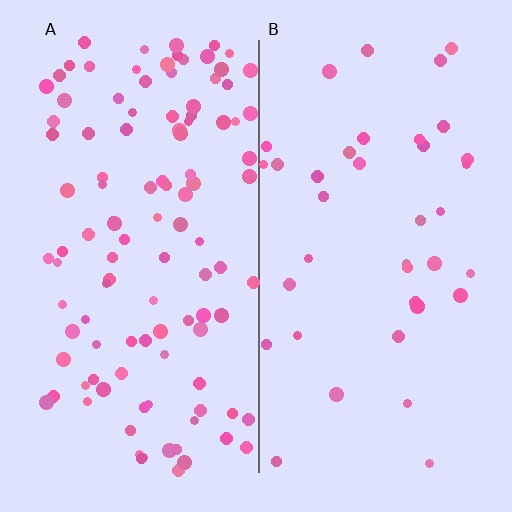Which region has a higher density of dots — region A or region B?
A (the left).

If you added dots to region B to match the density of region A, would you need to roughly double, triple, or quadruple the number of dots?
Approximately triple.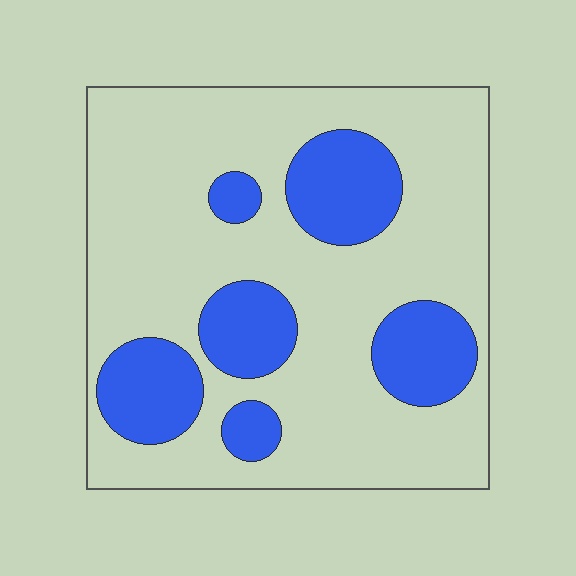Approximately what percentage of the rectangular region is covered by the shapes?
Approximately 25%.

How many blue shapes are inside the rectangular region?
6.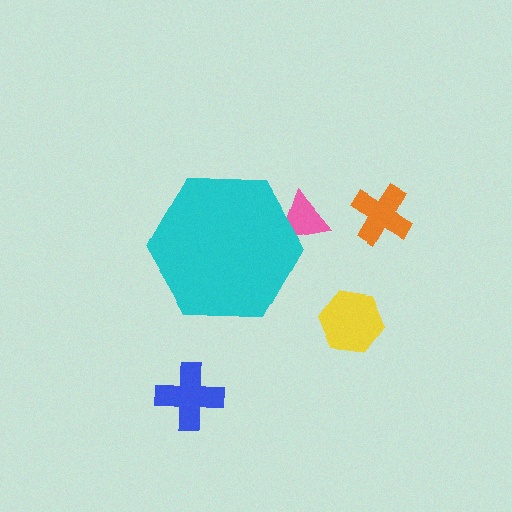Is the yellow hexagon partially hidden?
No, the yellow hexagon is fully visible.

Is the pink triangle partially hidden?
Yes, the pink triangle is partially hidden behind the cyan hexagon.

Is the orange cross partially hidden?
No, the orange cross is fully visible.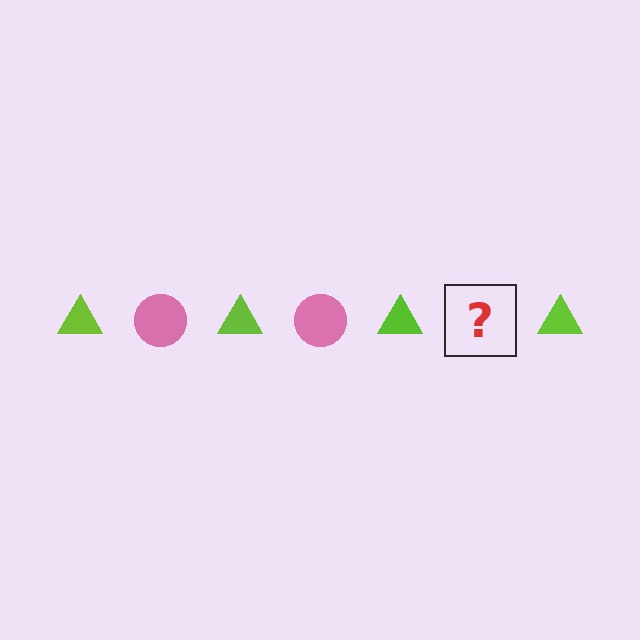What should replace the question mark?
The question mark should be replaced with a pink circle.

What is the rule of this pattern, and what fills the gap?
The rule is that the pattern alternates between lime triangle and pink circle. The gap should be filled with a pink circle.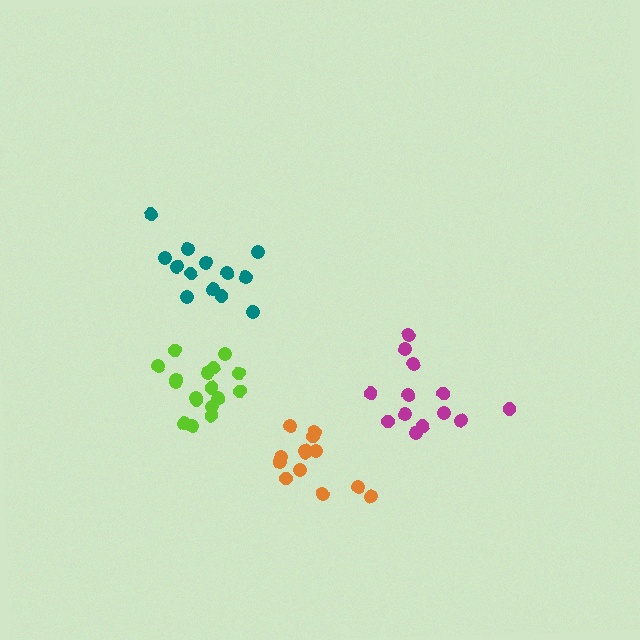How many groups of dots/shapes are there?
There are 4 groups.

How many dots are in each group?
Group 1: 13 dots, Group 2: 13 dots, Group 3: 17 dots, Group 4: 13 dots (56 total).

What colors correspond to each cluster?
The clusters are colored: teal, orange, lime, magenta.